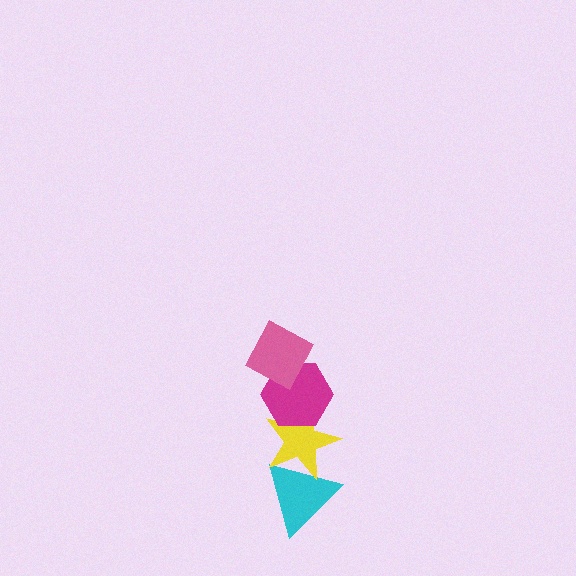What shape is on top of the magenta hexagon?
The pink diamond is on top of the magenta hexagon.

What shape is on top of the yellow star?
The magenta hexagon is on top of the yellow star.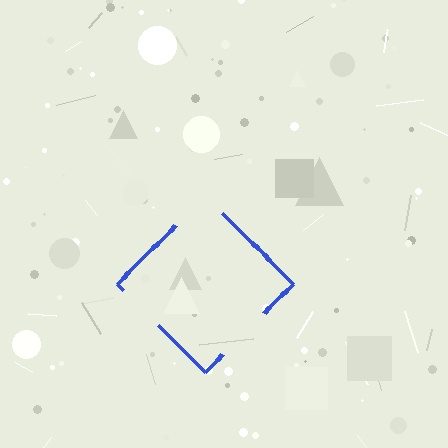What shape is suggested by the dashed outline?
The dashed outline suggests a diamond.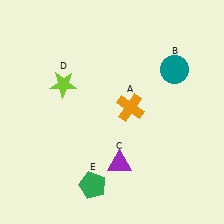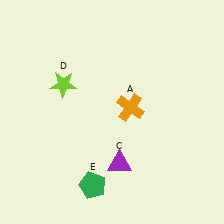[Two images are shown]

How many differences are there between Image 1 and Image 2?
There is 1 difference between the two images.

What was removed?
The teal circle (B) was removed in Image 2.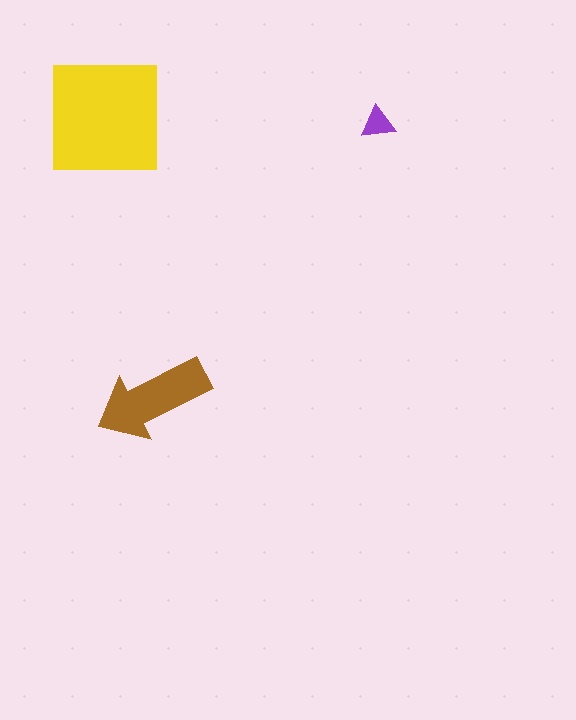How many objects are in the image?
There are 3 objects in the image.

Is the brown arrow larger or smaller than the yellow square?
Smaller.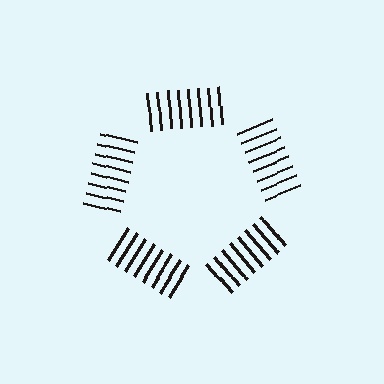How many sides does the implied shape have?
5 sides — the line-ends trace a pentagon.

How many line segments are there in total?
40 — 8 along each of the 5 edges.